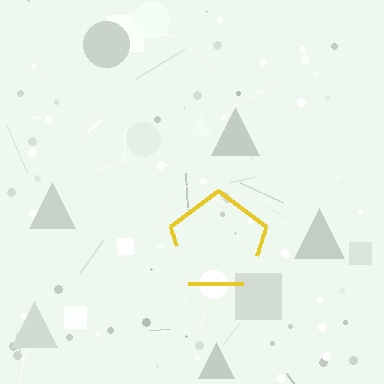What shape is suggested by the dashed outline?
The dashed outline suggests a pentagon.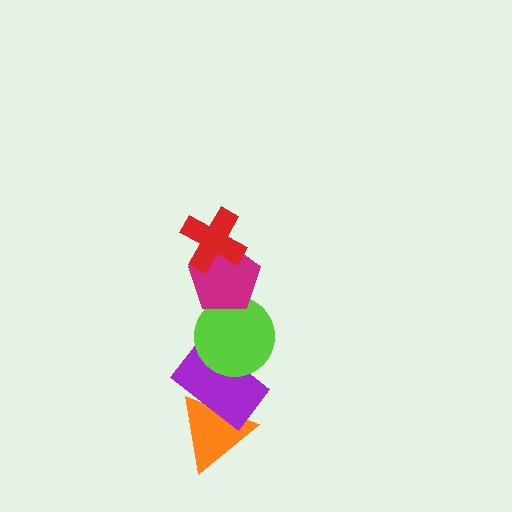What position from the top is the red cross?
The red cross is 1st from the top.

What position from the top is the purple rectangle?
The purple rectangle is 4th from the top.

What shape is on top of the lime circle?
The magenta pentagon is on top of the lime circle.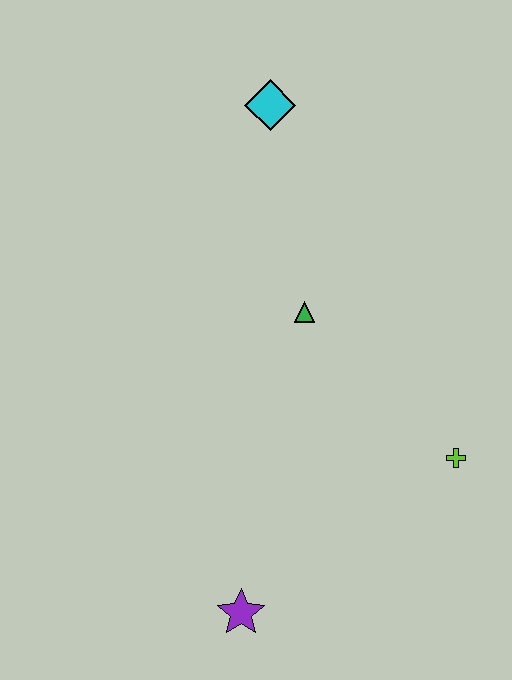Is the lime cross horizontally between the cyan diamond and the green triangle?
No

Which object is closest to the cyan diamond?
The green triangle is closest to the cyan diamond.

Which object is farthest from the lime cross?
The cyan diamond is farthest from the lime cross.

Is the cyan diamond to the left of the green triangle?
Yes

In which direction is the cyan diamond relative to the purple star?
The cyan diamond is above the purple star.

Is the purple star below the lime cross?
Yes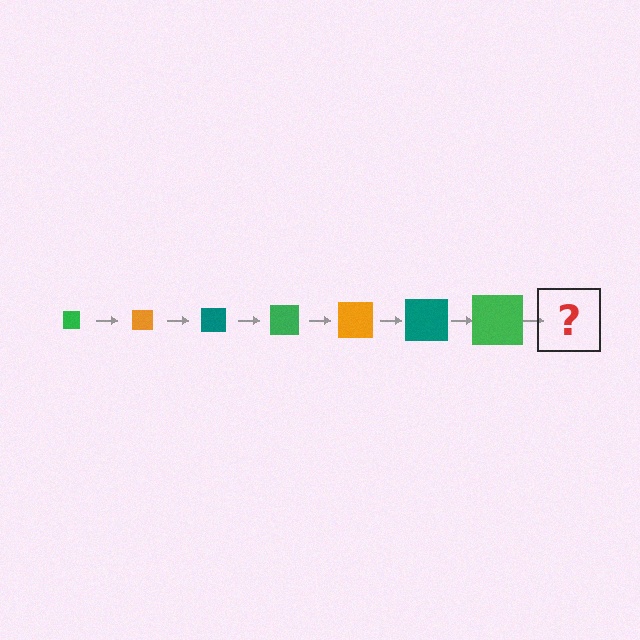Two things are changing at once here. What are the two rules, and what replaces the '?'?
The two rules are that the square grows larger each step and the color cycles through green, orange, and teal. The '?' should be an orange square, larger than the previous one.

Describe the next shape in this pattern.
It should be an orange square, larger than the previous one.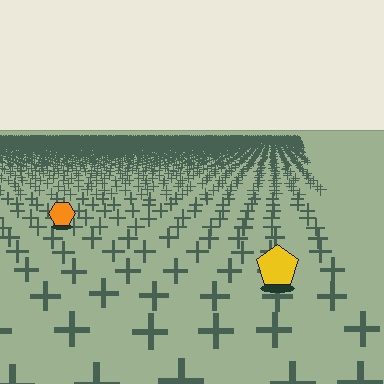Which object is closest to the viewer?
The yellow pentagon is closest. The texture marks near it are larger and more spread out.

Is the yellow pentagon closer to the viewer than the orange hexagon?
Yes. The yellow pentagon is closer — you can tell from the texture gradient: the ground texture is coarser near it.